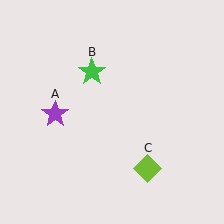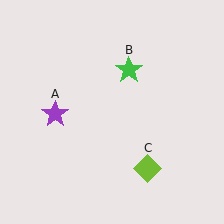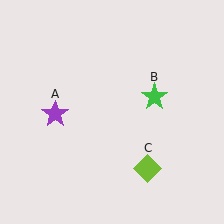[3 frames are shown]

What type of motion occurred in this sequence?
The green star (object B) rotated clockwise around the center of the scene.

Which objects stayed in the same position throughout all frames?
Purple star (object A) and lime diamond (object C) remained stationary.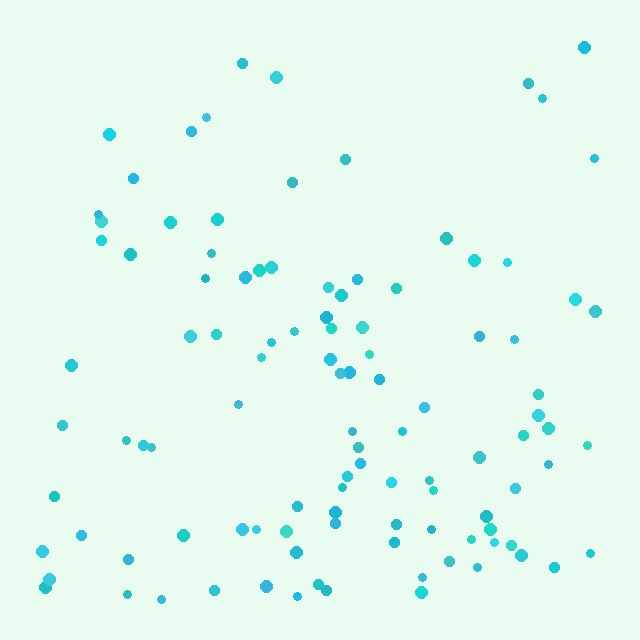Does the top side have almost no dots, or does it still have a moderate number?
Still a moderate number, just noticeably fewer than the bottom.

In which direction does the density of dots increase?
From top to bottom, with the bottom side densest.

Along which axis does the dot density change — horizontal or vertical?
Vertical.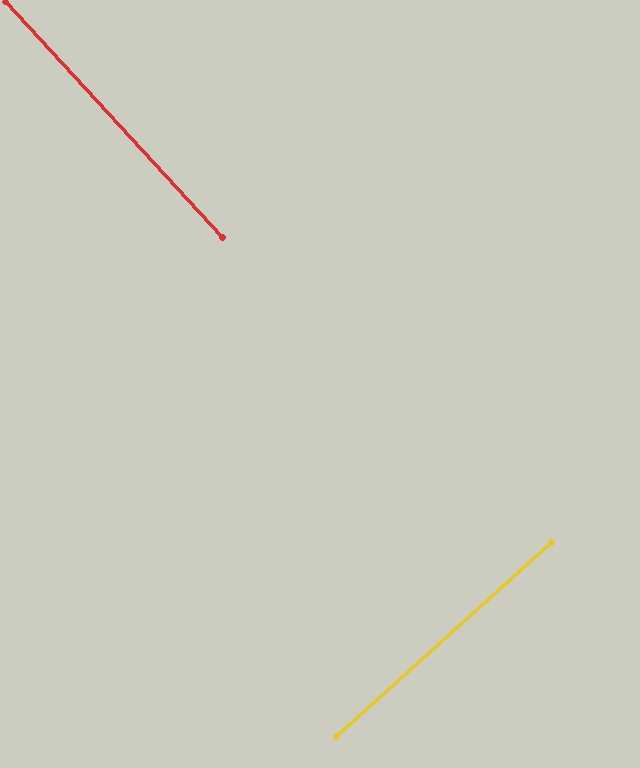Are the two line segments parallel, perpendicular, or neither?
Perpendicular — they meet at approximately 89°.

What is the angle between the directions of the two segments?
Approximately 89 degrees.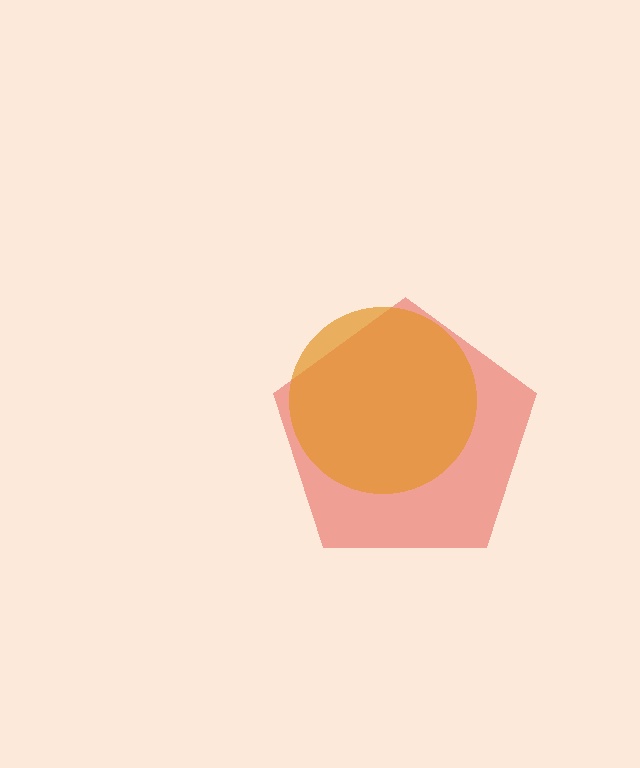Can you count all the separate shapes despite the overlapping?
Yes, there are 2 separate shapes.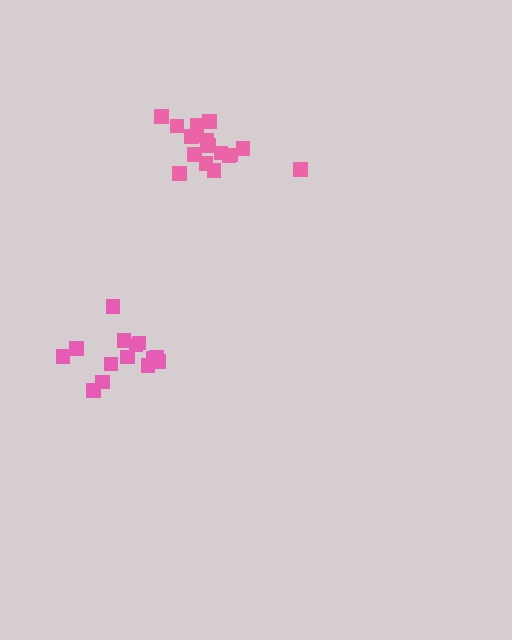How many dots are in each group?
Group 1: 17 dots, Group 2: 14 dots (31 total).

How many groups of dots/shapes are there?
There are 2 groups.